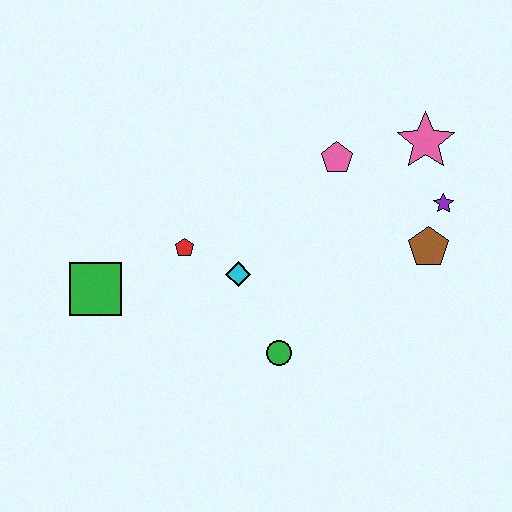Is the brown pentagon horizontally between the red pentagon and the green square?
No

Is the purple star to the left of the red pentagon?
No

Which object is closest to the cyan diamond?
The red pentagon is closest to the cyan diamond.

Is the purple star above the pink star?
No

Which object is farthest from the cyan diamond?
The pink star is farthest from the cyan diamond.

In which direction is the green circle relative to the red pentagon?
The green circle is below the red pentagon.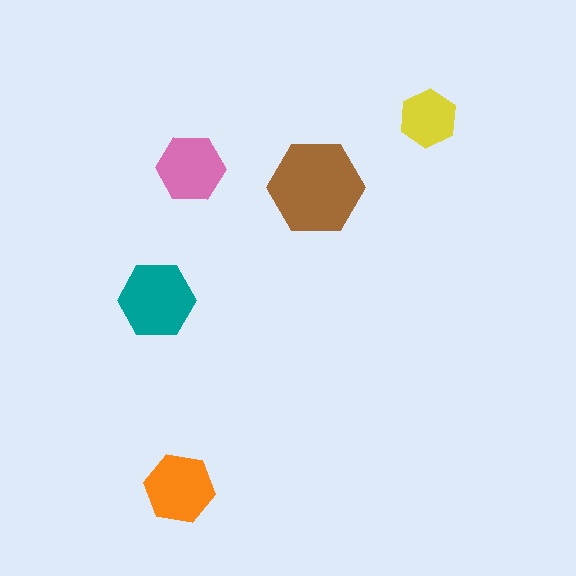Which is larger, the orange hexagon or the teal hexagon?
The teal one.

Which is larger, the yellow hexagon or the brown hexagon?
The brown one.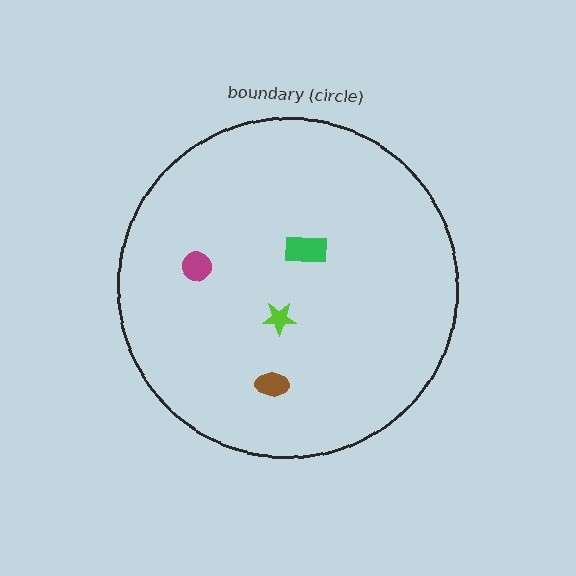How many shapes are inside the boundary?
4 inside, 0 outside.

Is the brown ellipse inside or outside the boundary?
Inside.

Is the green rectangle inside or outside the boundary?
Inside.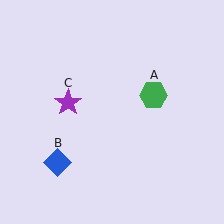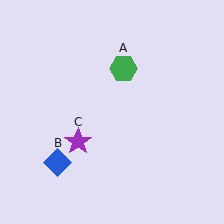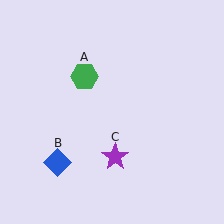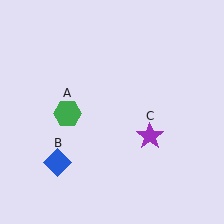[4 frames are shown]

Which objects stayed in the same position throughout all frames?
Blue diamond (object B) remained stationary.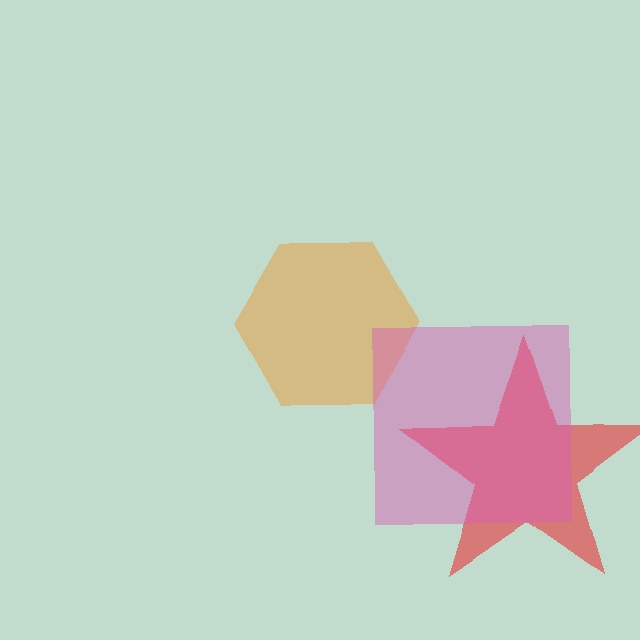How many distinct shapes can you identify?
There are 3 distinct shapes: a red star, an orange hexagon, a pink square.